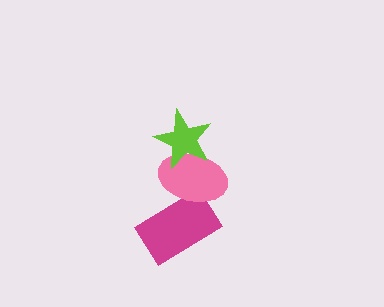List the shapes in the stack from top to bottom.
From top to bottom: the lime star, the pink ellipse, the magenta rectangle.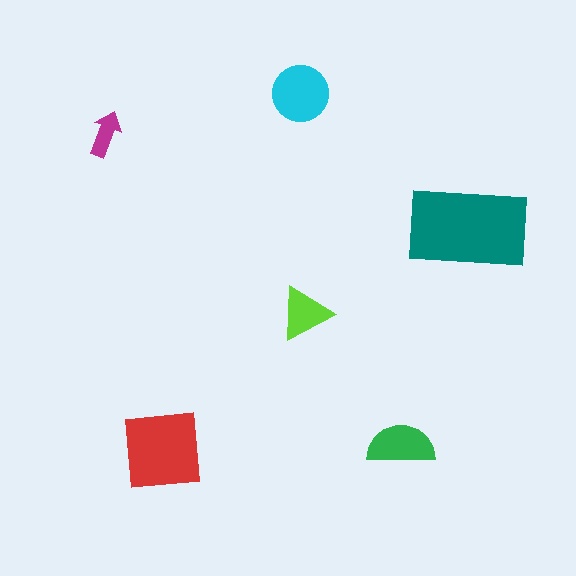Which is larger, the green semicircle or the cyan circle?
The cyan circle.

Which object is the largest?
The teal rectangle.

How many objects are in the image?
There are 6 objects in the image.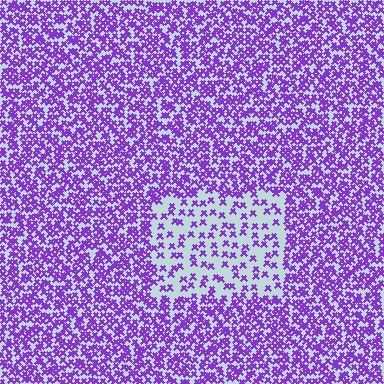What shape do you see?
I see a rectangle.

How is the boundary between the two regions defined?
The boundary is defined by a change in element density (approximately 2.5x ratio). All elements are the same color, size, and shape.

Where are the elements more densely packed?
The elements are more densely packed outside the rectangle boundary.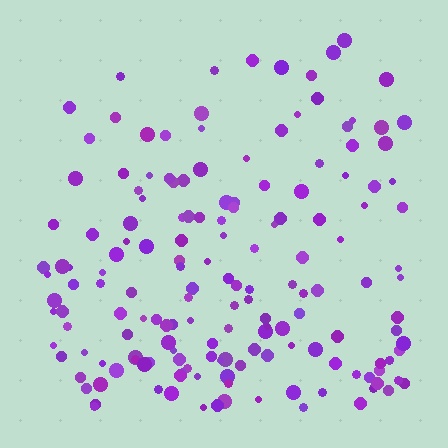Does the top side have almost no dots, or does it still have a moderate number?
Still a moderate number, just noticeably fewer than the bottom.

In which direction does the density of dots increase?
From top to bottom, with the bottom side densest.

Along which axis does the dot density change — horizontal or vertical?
Vertical.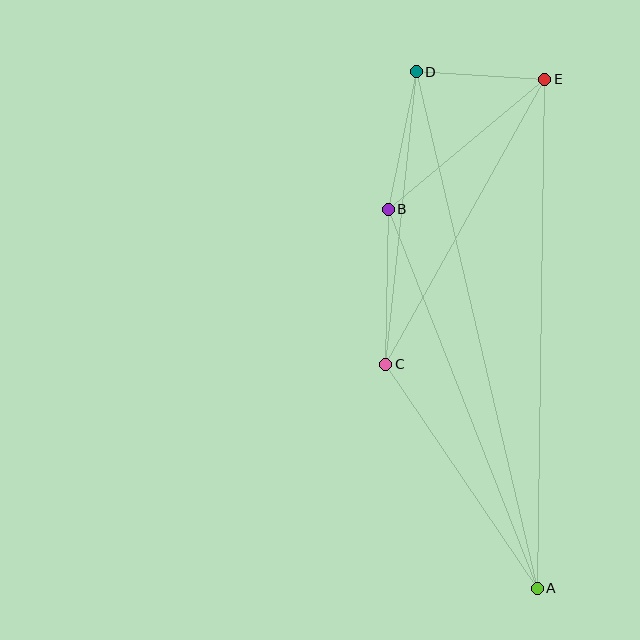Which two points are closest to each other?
Points D and E are closest to each other.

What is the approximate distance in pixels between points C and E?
The distance between C and E is approximately 326 pixels.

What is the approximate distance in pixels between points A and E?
The distance between A and E is approximately 509 pixels.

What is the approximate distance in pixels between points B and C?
The distance between B and C is approximately 155 pixels.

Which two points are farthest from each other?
Points A and D are farthest from each other.